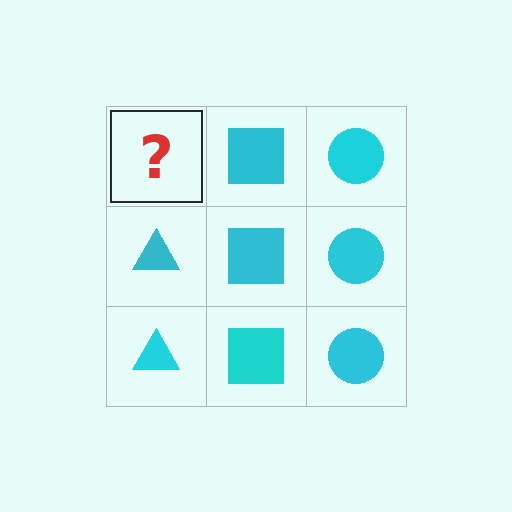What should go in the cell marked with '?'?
The missing cell should contain a cyan triangle.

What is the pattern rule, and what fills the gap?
The rule is that each column has a consistent shape. The gap should be filled with a cyan triangle.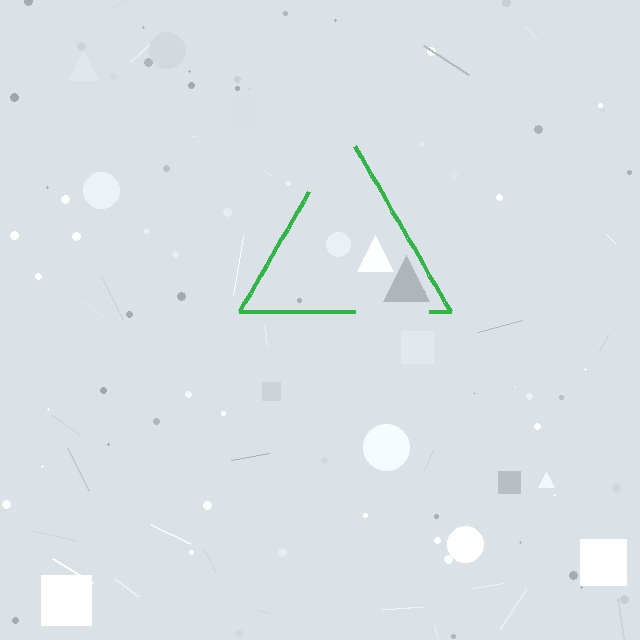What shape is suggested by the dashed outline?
The dashed outline suggests a triangle.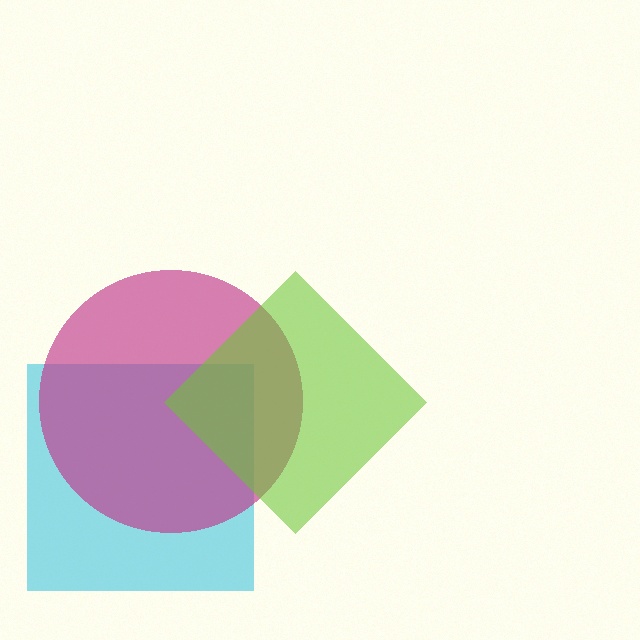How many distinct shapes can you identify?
There are 3 distinct shapes: a cyan square, a magenta circle, a lime diamond.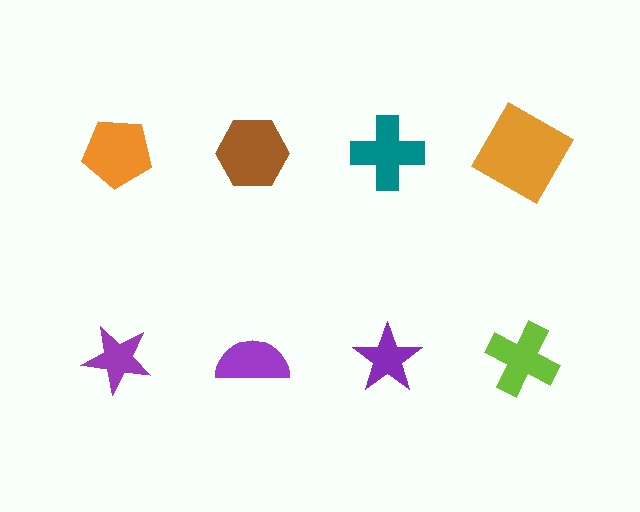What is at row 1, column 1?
An orange pentagon.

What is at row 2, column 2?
A purple semicircle.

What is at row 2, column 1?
A purple star.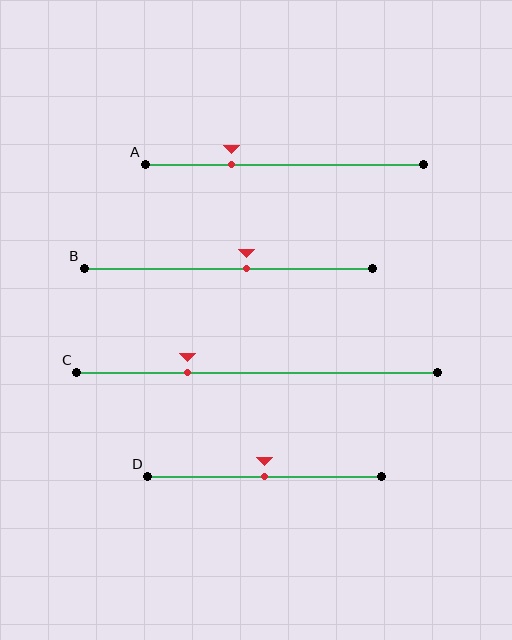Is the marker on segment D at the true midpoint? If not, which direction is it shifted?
Yes, the marker on segment D is at the true midpoint.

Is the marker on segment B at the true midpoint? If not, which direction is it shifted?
No, the marker on segment B is shifted to the right by about 6% of the segment length.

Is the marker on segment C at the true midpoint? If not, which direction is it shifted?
No, the marker on segment C is shifted to the left by about 19% of the segment length.